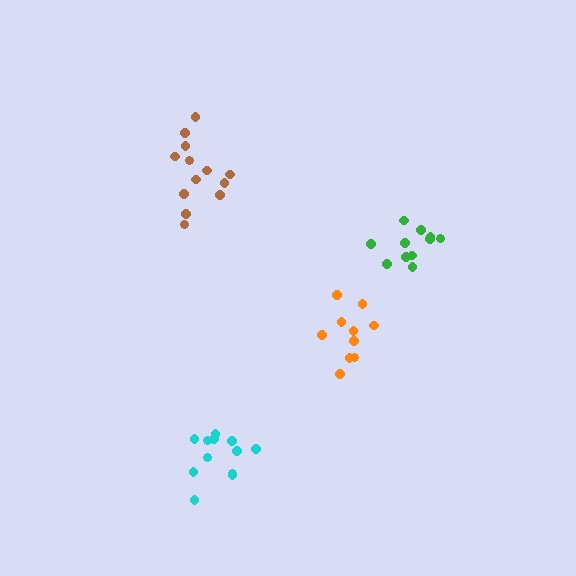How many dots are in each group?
Group 1: 12 dots, Group 2: 11 dots, Group 3: 13 dots, Group 4: 10 dots (46 total).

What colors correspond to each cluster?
The clusters are colored: cyan, green, brown, orange.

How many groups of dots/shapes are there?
There are 4 groups.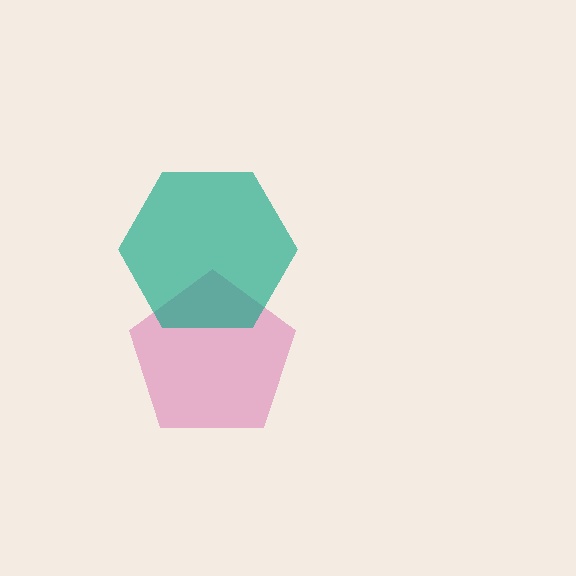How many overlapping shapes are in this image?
There are 2 overlapping shapes in the image.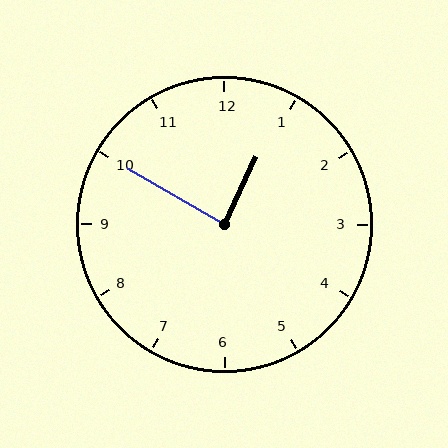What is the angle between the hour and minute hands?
Approximately 85 degrees.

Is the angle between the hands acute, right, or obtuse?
It is right.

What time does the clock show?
12:50.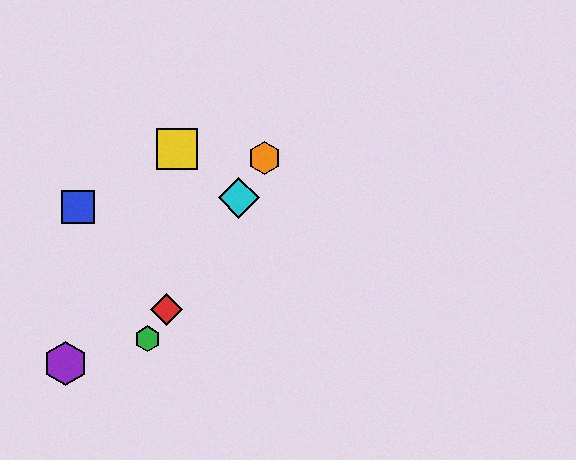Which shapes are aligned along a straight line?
The red diamond, the green hexagon, the orange hexagon, the cyan diamond are aligned along a straight line.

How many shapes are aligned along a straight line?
4 shapes (the red diamond, the green hexagon, the orange hexagon, the cyan diamond) are aligned along a straight line.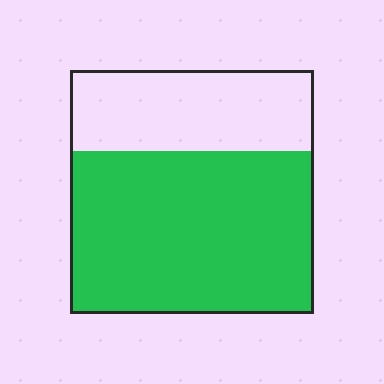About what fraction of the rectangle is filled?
About two thirds (2/3).